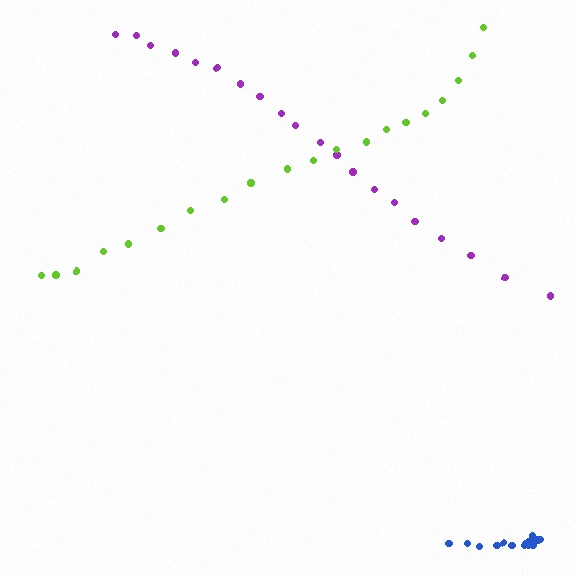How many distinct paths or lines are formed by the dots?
There are 3 distinct paths.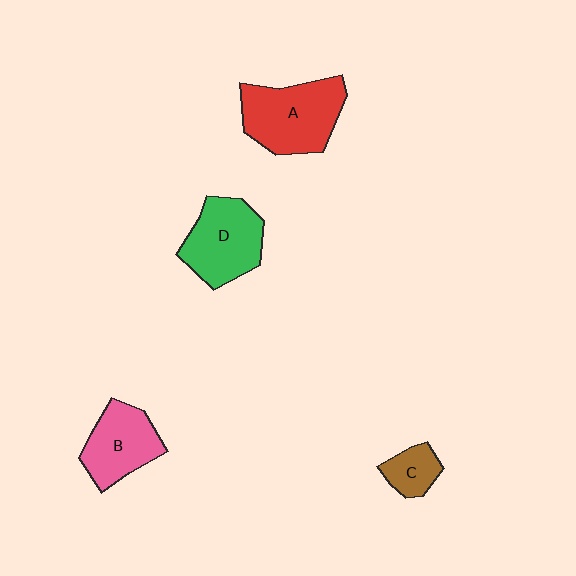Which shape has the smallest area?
Shape C (brown).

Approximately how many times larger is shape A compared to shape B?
Approximately 1.3 times.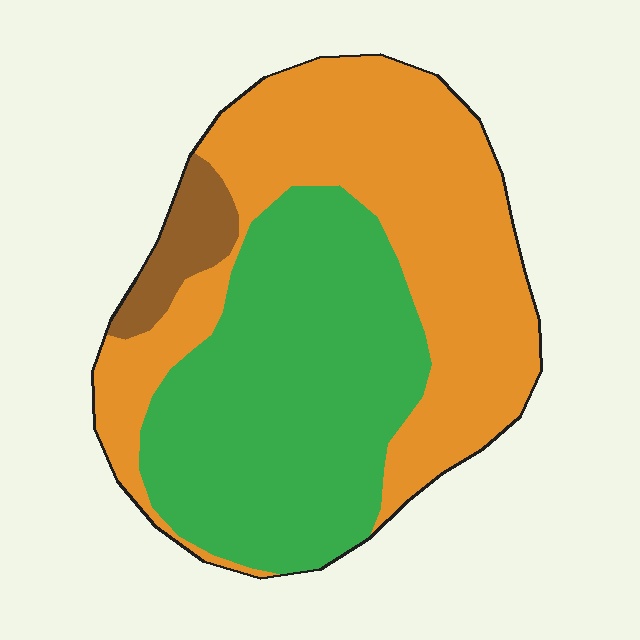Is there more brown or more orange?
Orange.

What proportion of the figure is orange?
Orange covers roughly 50% of the figure.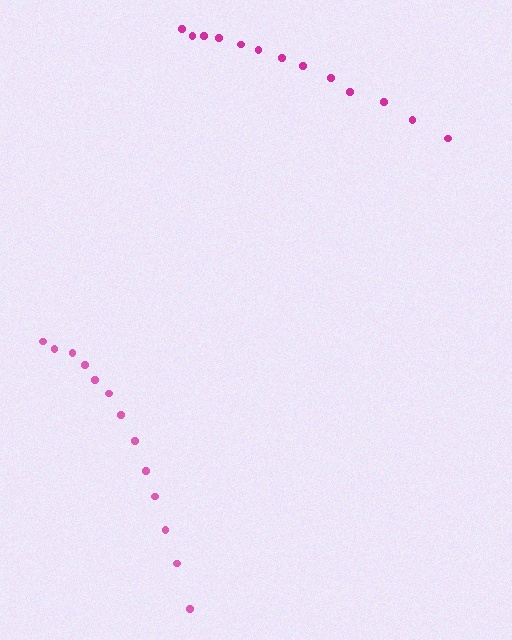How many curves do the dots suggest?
There are 2 distinct paths.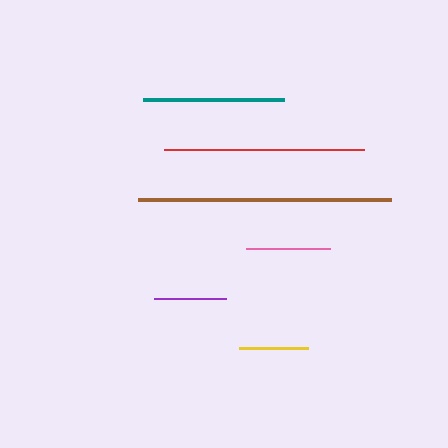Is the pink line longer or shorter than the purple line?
The pink line is longer than the purple line.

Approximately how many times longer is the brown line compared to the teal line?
The brown line is approximately 1.8 times the length of the teal line.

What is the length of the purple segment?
The purple segment is approximately 72 pixels long.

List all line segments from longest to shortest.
From longest to shortest: brown, red, teal, pink, purple, yellow.